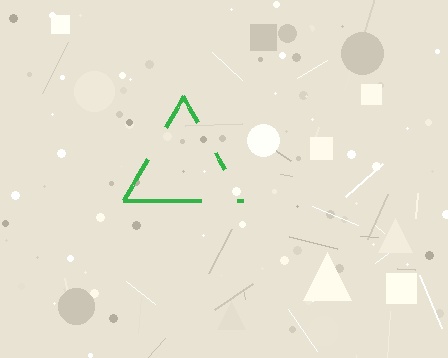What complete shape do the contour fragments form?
The contour fragments form a triangle.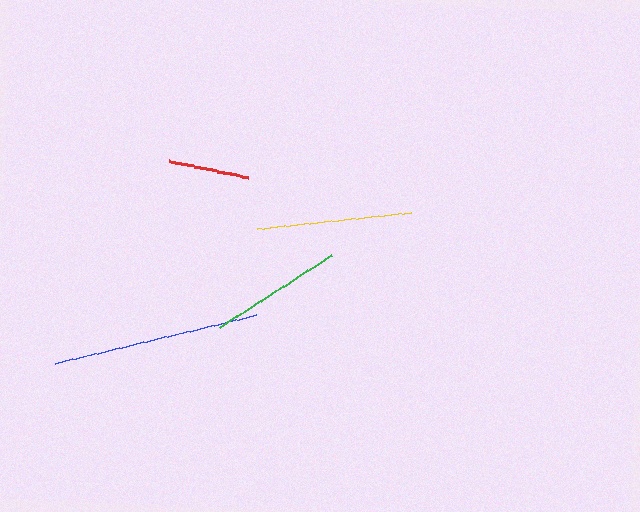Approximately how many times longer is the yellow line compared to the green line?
The yellow line is approximately 1.2 times the length of the green line.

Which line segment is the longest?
The blue line is the longest at approximately 207 pixels.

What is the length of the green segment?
The green segment is approximately 134 pixels long.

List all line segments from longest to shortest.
From longest to shortest: blue, yellow, green, red.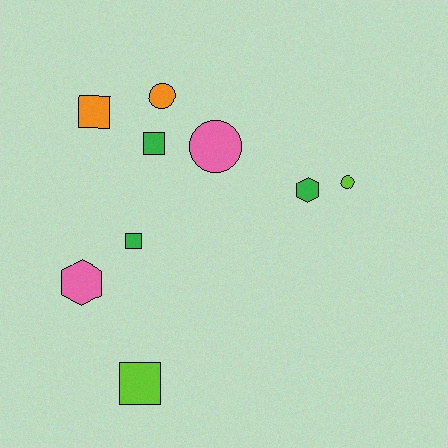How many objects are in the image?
There are 9 objects.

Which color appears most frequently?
Green, with 3 objects.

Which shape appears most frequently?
Square, with 4 objects.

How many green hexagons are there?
There is 1 green hexagon.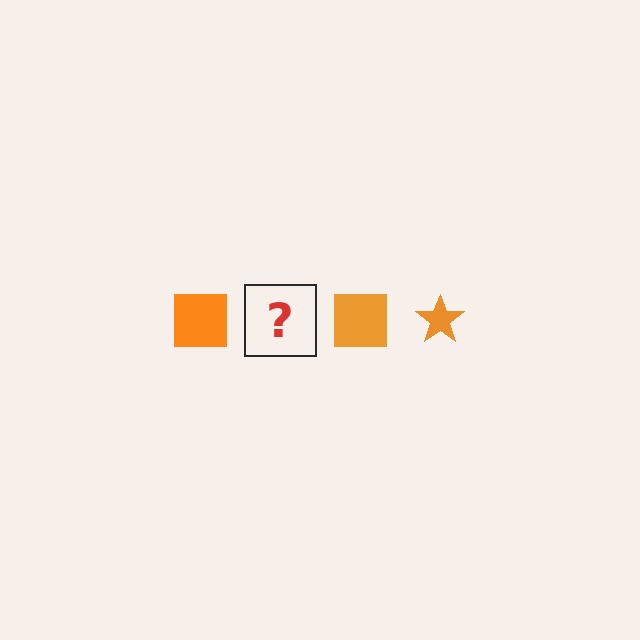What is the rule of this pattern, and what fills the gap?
The rule is that the pattern cycles through square, star shapes in orange. The gap should be filled with an orange star.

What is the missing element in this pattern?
The missing element is an orange star.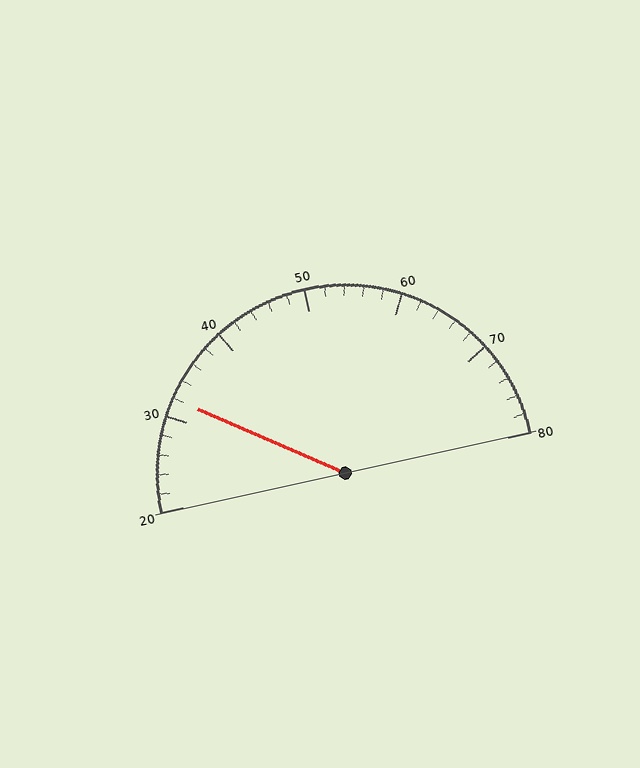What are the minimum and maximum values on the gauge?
The gauge ranges from 20 to 80.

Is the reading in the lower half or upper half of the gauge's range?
The reading is in the lower half of the range (20 to 80).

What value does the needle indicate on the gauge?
The needle indicates approximately 32.